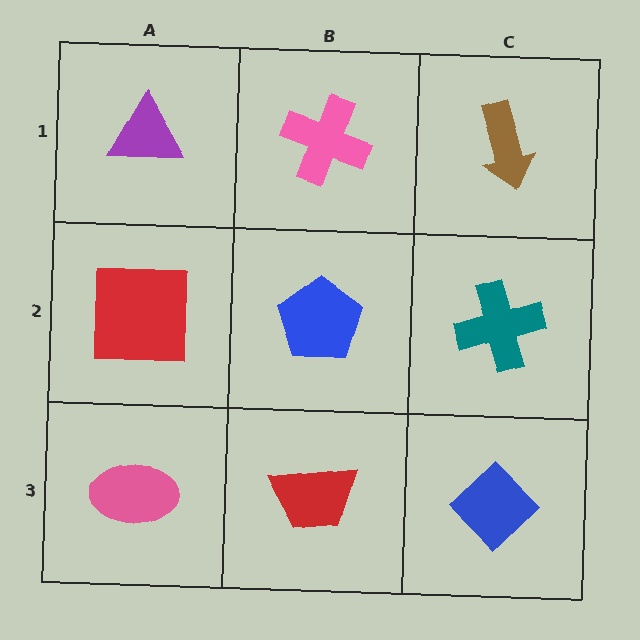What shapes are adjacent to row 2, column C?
A brown arrow (row 1, column C), a blue diamond (row 3, column C), a blue pentagon (row 2, column B).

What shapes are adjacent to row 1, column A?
A red square (row 2, column A), a pink cross (row 1, column B).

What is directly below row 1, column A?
A red square.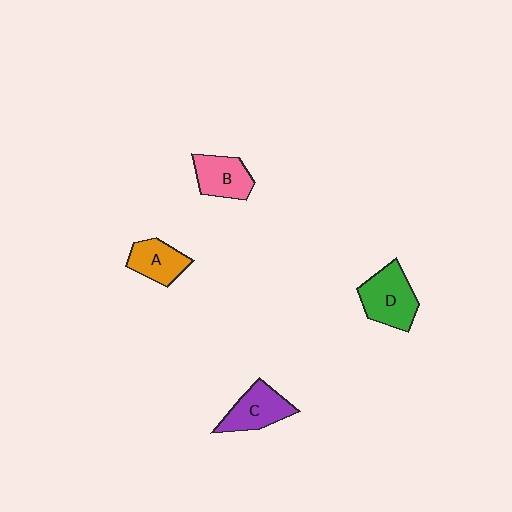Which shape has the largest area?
Shape D (green).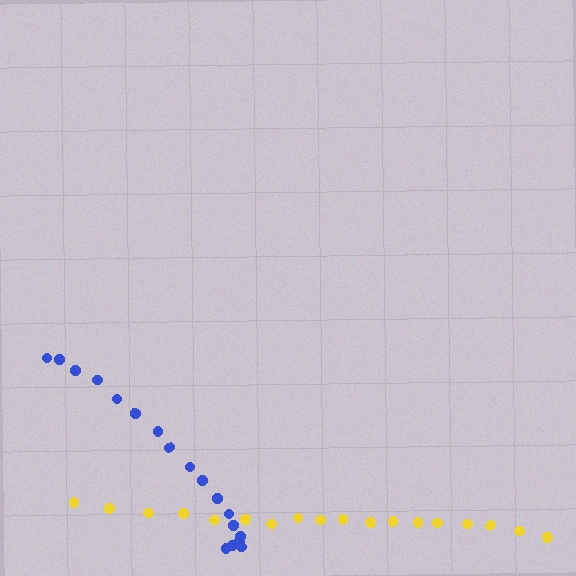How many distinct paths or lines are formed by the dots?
There are 2 distinct paths.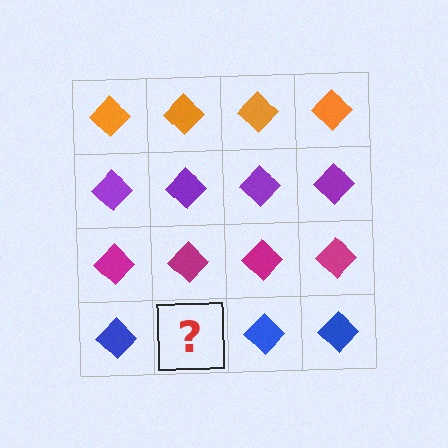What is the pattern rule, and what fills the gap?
The rule is that each row has a consistent color. The gap should be filled with a blue diamond.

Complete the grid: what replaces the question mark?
The question mark should be replaced with a blue diamond.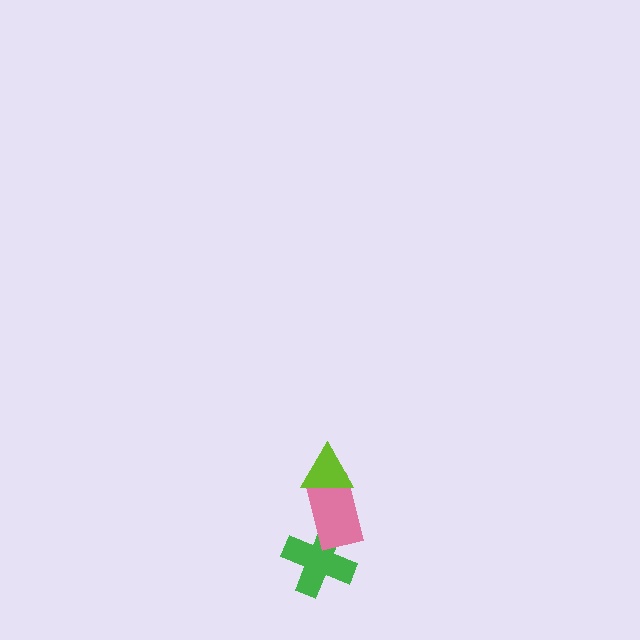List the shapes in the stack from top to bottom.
From top to bottom: the lime triangle, the pink rectangle, the green cross.